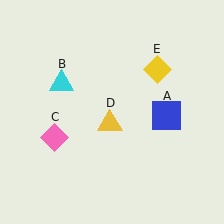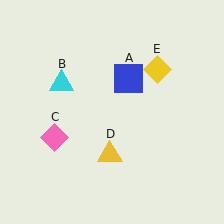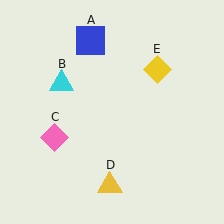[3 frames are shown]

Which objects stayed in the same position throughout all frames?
Cyan triangle (object B) and pink diamond (object C) and yellow diamond (object E) remained stationary.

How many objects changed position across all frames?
2 objects changed position: blue square (object A), yellow triangle (object D).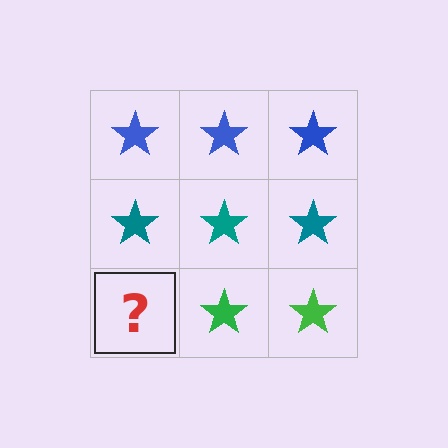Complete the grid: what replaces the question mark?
The question mark should be replaced with a green star.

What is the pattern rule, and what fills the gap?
The rule is that each row has a consistent color. The gap should be filled with a green star.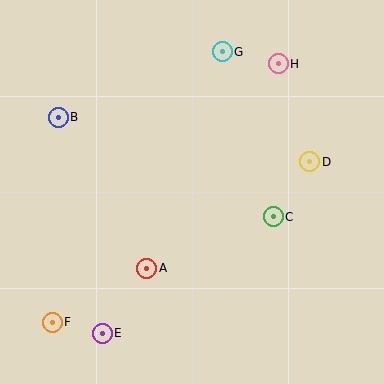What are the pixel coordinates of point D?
Point D is at (310, 162).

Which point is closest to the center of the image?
Point C at (273, 217) is closest to the center.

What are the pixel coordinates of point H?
Point H is at (278, 64).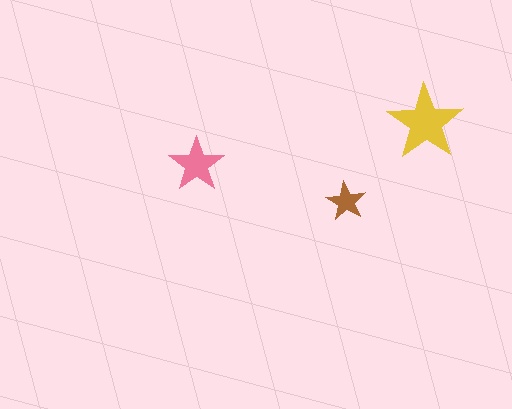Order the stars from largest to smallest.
the yellow one, the pink one, the brown one.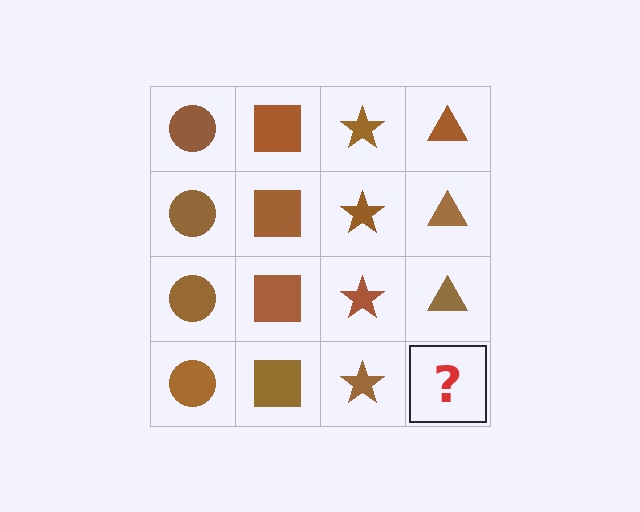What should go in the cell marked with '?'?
The missing cell should contain a brown triangle.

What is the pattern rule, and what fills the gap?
The rule is that each column has a consistent shape. The gap should be filled with a brown triangle.